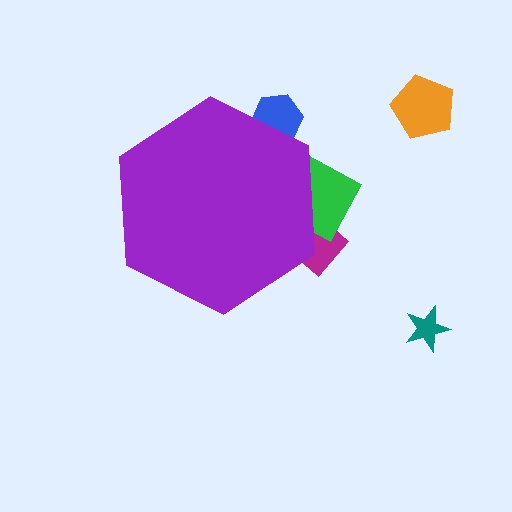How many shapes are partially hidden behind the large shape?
3 shapes are partially hidden.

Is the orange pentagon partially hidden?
No, the orange pentagon is fully visible.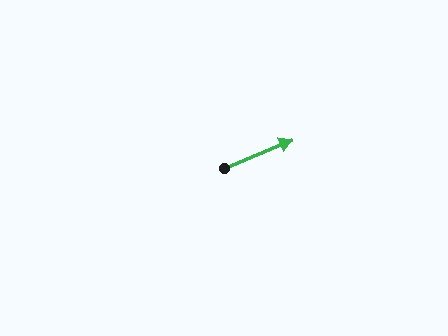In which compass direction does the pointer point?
Northeast.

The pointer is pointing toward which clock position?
Roughly 2 o'clock.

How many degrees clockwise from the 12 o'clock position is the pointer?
Approximately 67 degrees.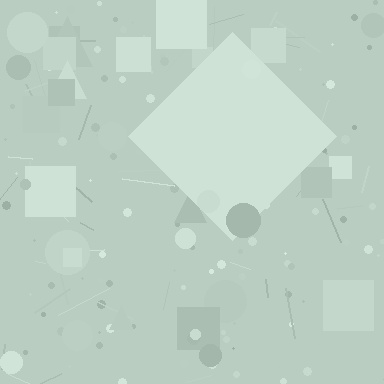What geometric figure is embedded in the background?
A diamond is embedded in the background.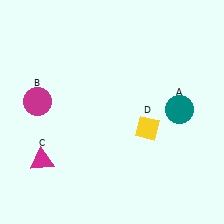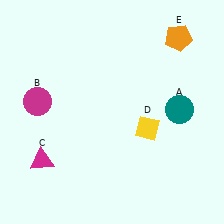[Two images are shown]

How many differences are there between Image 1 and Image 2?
There is 1 difference between the two images.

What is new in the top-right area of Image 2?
An orange pentagon (E) was added in the top-right area of Image 2.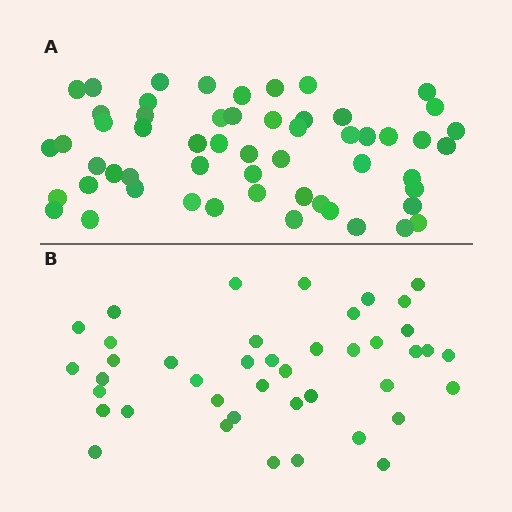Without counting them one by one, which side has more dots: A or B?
Region A (the top region) has more dots.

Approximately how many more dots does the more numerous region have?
Region A has approximately 15 more dots than region B.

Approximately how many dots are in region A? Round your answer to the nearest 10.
About 60 dots. (The exact count is 56, which rounds to 60.)